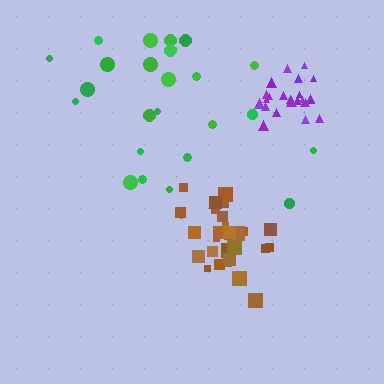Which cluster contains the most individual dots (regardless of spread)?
Brown (28).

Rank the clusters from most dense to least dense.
purple, brown, green.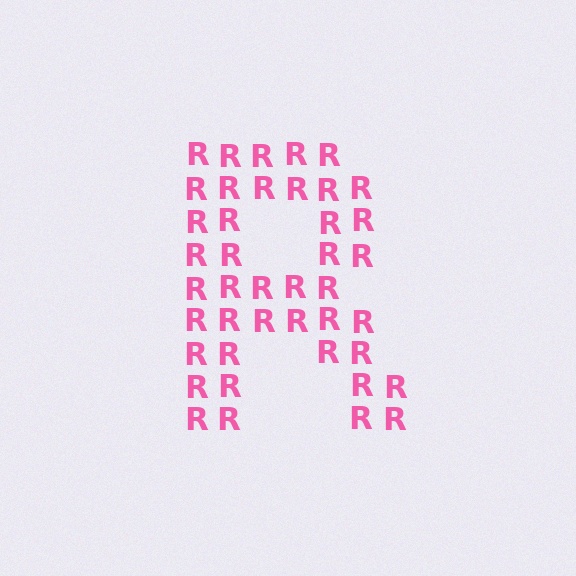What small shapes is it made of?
It is made of small letter R's.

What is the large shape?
The large shape is the letter R.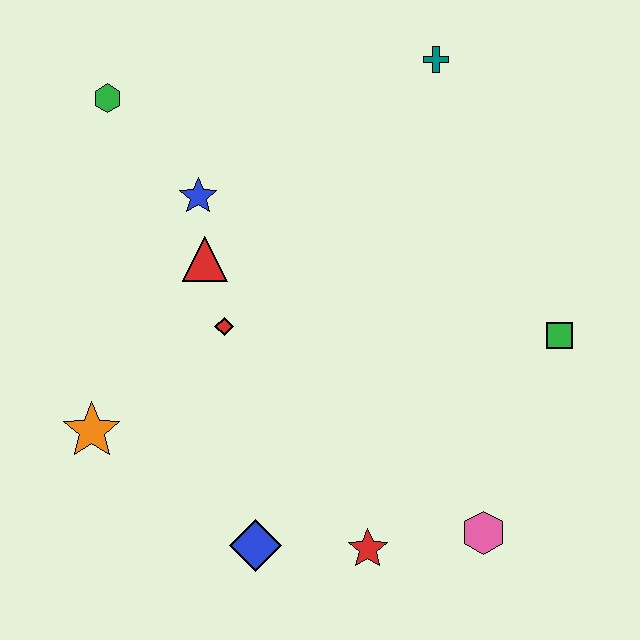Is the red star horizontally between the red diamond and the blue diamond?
No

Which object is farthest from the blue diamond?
The teal cross is farthest from the blue diamond.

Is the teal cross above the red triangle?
Yes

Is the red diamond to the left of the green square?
Yes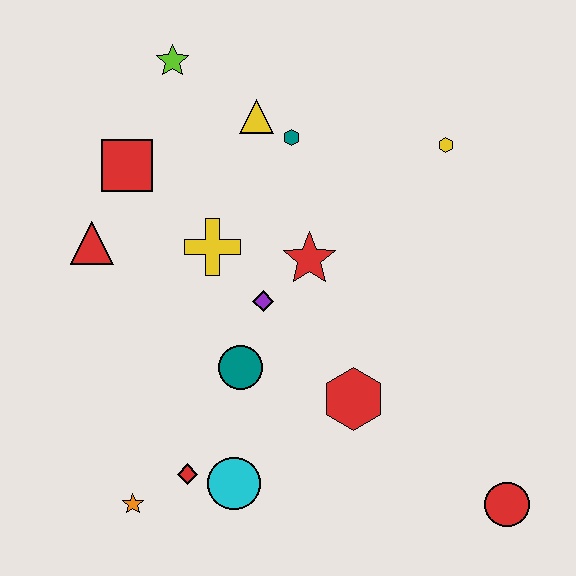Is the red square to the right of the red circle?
No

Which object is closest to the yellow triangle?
The teal hexagon is closest to the yellow triangle.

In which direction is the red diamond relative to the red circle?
The red diamond is to the left of the red circle.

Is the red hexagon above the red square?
No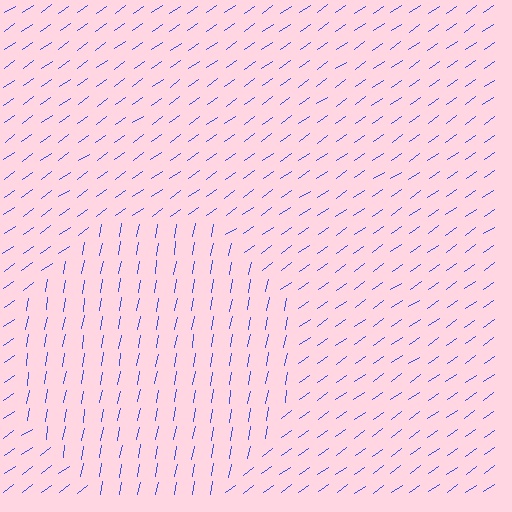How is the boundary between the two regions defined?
The boundary is defined purely by a change in line orientation (approximately 45 degrees difference). All lines are the same color and thickness.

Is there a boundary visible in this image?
Yes, there is a texture boundary formed by a change in line orientation.